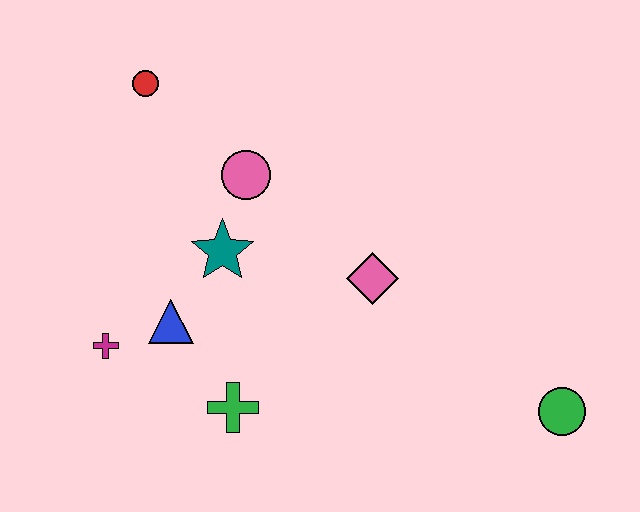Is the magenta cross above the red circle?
No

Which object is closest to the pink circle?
The teal star is closest to the pink circle.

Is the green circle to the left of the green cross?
No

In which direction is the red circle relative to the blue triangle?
The red circle is above the blue triangle.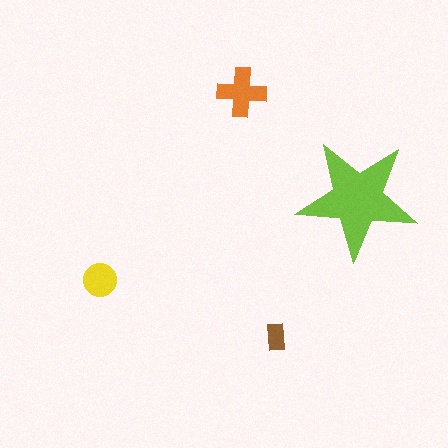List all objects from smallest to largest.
The brown rectangle, the yellow circle, the orange cross, the lime star.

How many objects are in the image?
There are 4 objects in the image.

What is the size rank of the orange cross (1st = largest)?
2nd.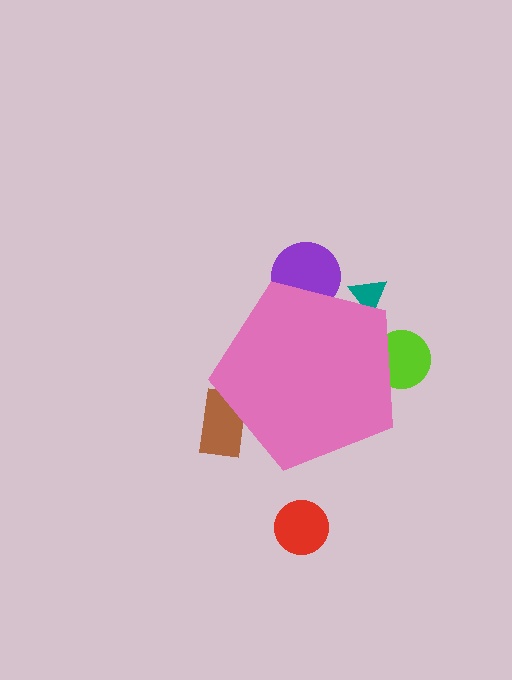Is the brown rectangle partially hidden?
Yes, the brown rectangle is partially hidden behind the pink pentagon.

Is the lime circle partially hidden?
Yes, the lime circle is partially hidden behind the pink pentagon.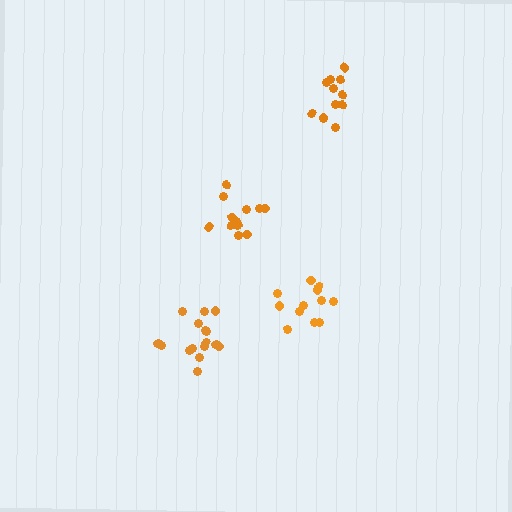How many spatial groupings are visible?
There are 4 spatial groupings.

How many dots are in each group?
Group 1: 16 dots, Group 2: 12 dots, Group 3: 12 dots, Group 4: 12 dots (52 total).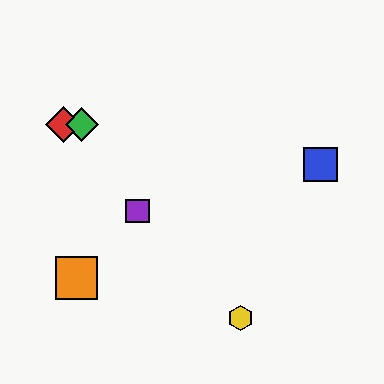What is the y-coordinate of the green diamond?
The green diamond is at y≈124.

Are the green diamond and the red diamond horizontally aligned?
Yes, both are at y≈124.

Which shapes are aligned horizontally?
The red diamond, the green diamond are aligned horizontally.